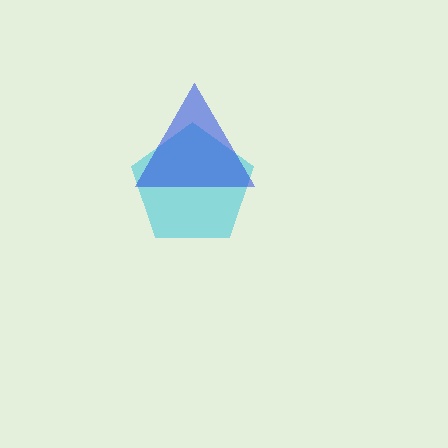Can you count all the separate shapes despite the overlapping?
Yes, there are 2 separate shapes.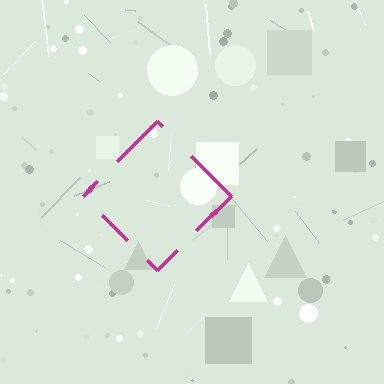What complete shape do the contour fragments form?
The contour fragments form a diamond.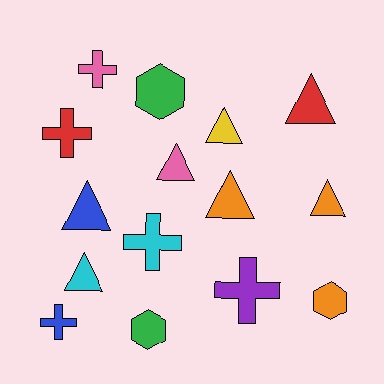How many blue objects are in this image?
There are 2 blue objects.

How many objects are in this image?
There are 15 objects.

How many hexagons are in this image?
There are 3 hexagons.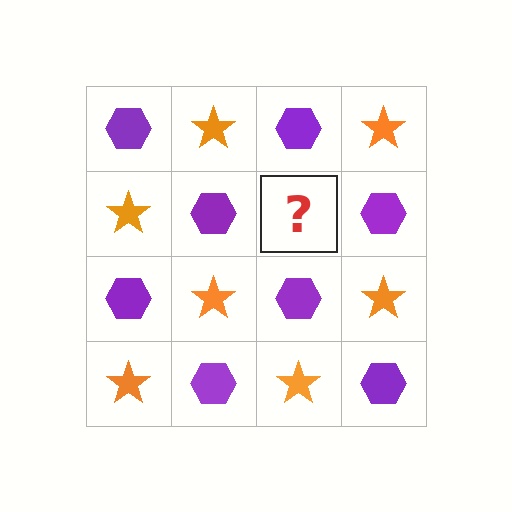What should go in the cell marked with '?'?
The missing cell should contain an orange star.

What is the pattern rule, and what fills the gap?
The rule is that it alternates purple hexagon and orange star in a checkerboard pattern. The gap should be filled with an orange star.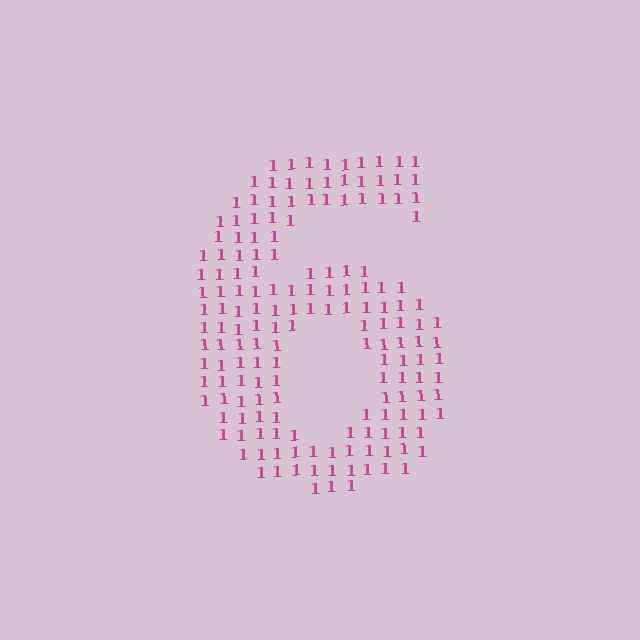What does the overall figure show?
The overall figure shows the digit 6.